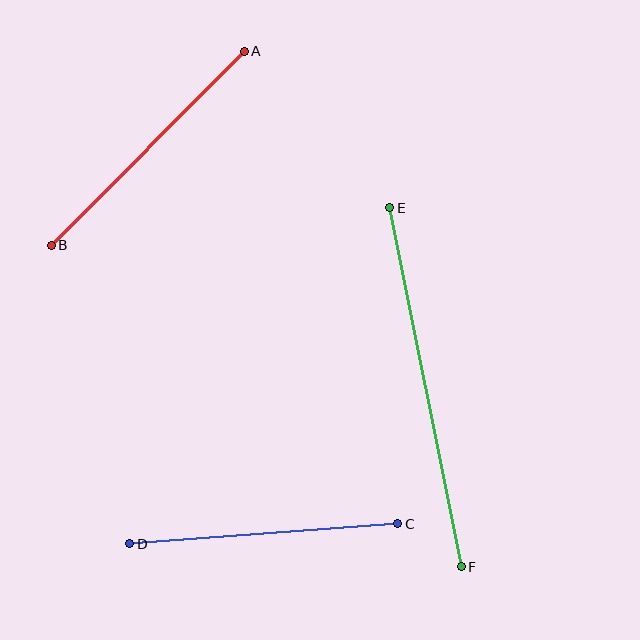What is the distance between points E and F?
The distance is approximately 366 pixels.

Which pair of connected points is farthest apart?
Points E and F are farthest apart.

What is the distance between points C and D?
The distance is approximately 269 pixels.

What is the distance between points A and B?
The distance is approximately 274 pixels.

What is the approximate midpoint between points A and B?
The midpoint is at approximately (148, 148) pixels.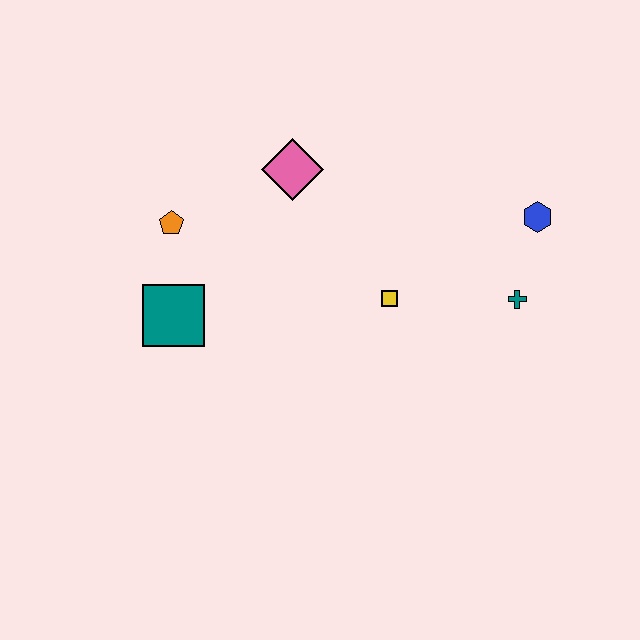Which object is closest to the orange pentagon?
The teal square is closest to the orange pentagon.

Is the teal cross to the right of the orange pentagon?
Yes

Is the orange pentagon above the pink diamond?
No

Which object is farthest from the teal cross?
The orange pentagon is farthest from the teal cross.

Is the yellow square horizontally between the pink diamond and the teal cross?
Yes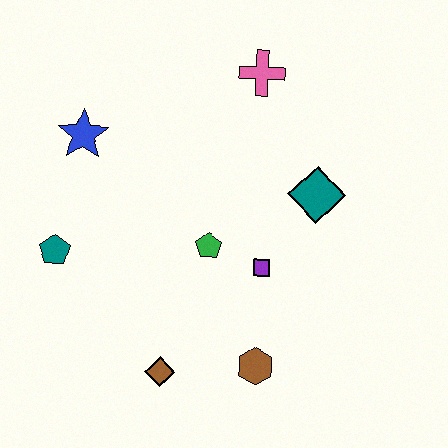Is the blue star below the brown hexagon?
No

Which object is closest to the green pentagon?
The purple square is closest to the green pentagon.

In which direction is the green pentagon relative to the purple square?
The green pentagon is to the left of the purple square.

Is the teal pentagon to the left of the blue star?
Yes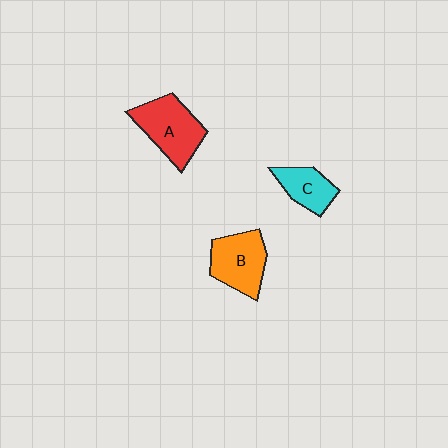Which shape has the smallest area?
Shape C (cyan).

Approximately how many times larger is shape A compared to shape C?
Approximately 1.6 times.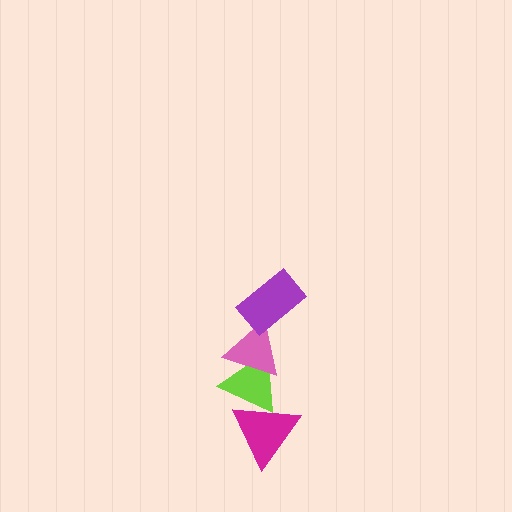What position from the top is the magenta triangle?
The magenta triangle is 4th from the top.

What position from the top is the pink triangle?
The pink triangle is 2nd from the top.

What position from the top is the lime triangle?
The lime triangle is 3rd from the top.